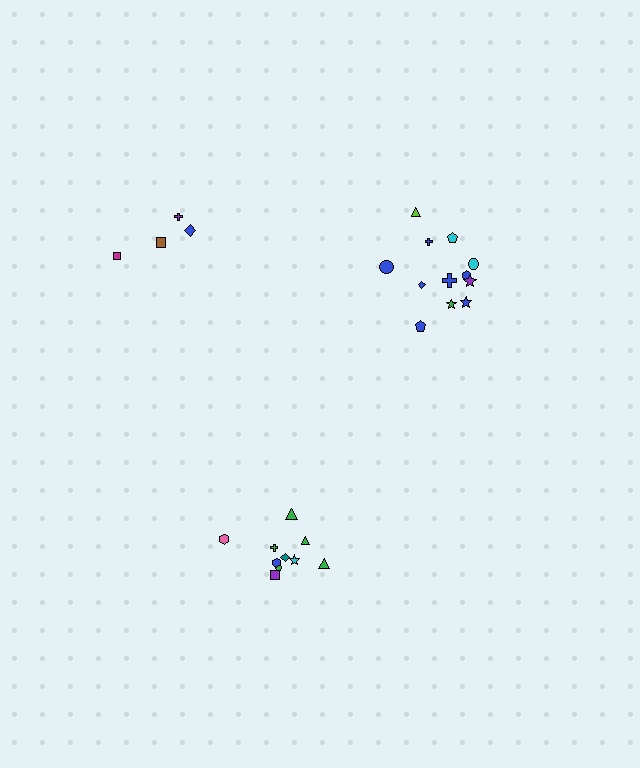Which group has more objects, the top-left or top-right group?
The top-right group.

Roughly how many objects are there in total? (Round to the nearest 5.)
Roughly 25 objects in total.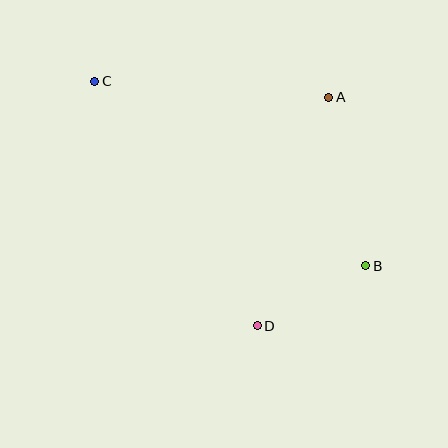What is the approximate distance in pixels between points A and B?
The distance between A and B is approximately 172 pixels.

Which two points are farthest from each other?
Points B and C are farthest from each other.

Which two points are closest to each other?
Points B and D are closest to each other.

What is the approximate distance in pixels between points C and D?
The distance between C and D is approximately 293 pixels.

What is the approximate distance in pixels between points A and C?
The distance between A and C is approximately 234 pixels.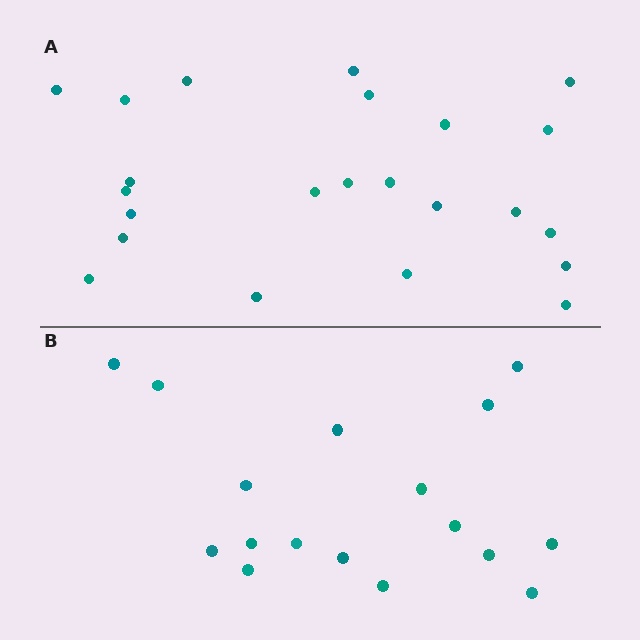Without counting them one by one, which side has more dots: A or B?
Region A (the top region) has more dots.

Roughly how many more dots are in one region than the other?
Region A has about 6 more dots than region B.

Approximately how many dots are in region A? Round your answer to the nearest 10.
About 20 dots. (The exact count is 23, which rounds to 20.)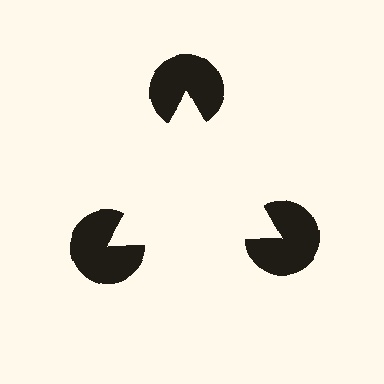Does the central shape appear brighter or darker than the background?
It typically appears slightly brighter than the background, even though no actual brightness change is drawn.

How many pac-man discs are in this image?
There are 3 — one at each vertex of the illusory triangle.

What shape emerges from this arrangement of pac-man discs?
An illusory triangle — its edges are inferred from the aligned wedge cuts in the pac-man discs, not physically drawn.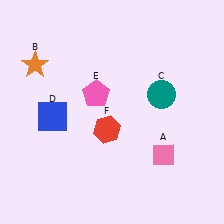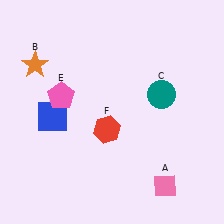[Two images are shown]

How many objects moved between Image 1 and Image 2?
2 objects moved between the two images.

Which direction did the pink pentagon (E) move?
The pink pentagon (E) moved left.